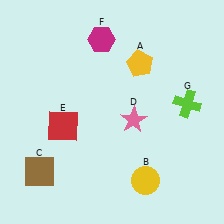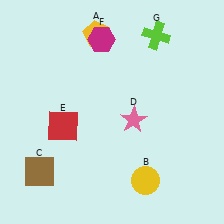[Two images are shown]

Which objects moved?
The objects that moved are: the yellow pentagon (A), the lime cross (G).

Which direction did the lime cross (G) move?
The lime cross (G) moved up.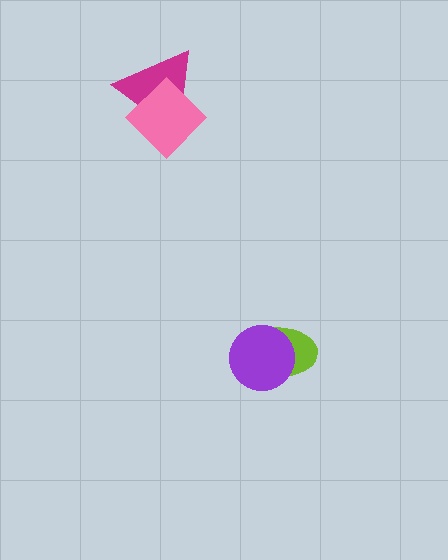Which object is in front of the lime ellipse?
The purple circle is in front of the lime ellipse.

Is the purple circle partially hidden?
No, no other shape covers it.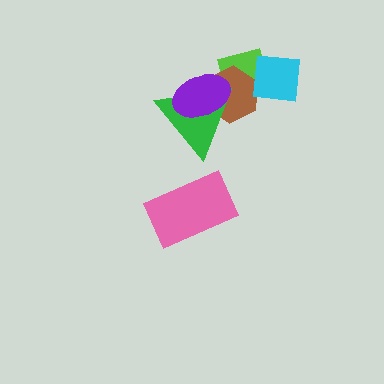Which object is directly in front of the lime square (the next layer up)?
The brown hexagon is directly in front of the lime square.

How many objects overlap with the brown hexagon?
4 objects overlap with the brown hexagon.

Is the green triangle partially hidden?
Yes, it is partially covered by another shape.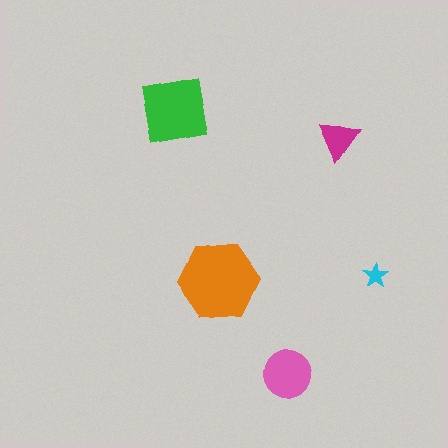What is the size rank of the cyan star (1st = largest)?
5th.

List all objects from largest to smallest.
The orange hexagon, the green square, the pink circle, the magenta triangle, the cyan star.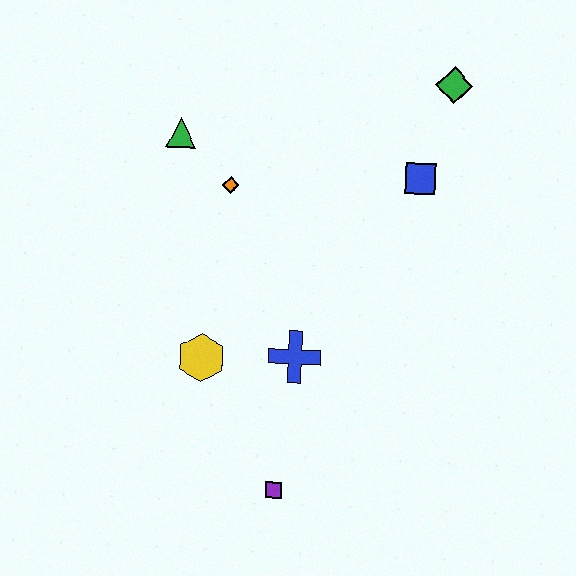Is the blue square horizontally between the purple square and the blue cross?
No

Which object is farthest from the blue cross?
The green diamond is farthest from the blue cross.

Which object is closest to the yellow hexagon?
The blue cross is closest to the yellow hexagon.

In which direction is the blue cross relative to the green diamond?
The blue cross is below the green diamond.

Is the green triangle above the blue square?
Yes